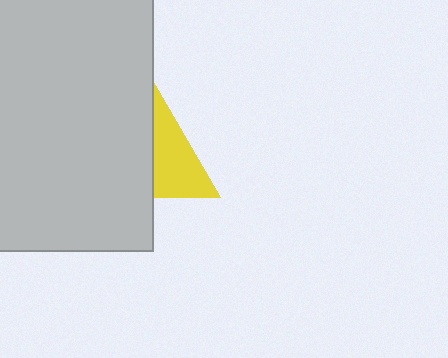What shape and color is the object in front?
The object in front is a light gray rectangle.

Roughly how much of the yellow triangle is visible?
About half of it is visible (roughly 47%).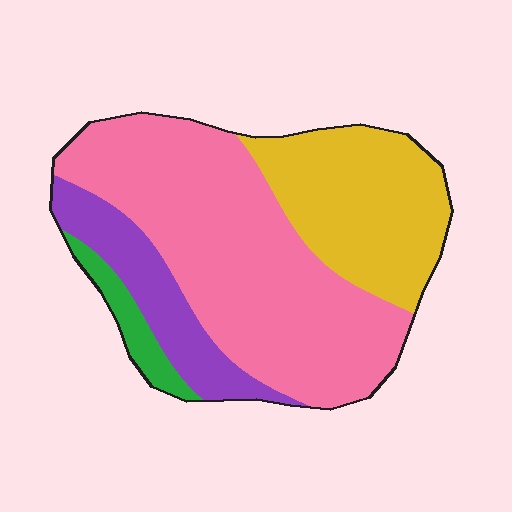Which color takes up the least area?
Green, at roughly 5%.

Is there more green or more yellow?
Yellow.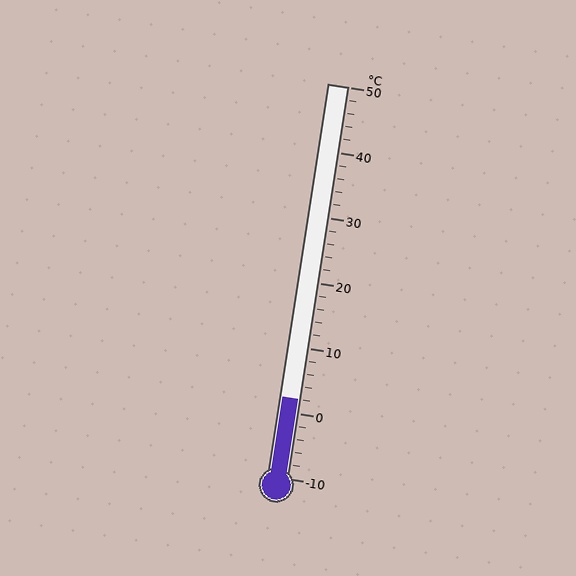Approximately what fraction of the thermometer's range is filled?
The thermometer is filled to approximately 20% of its range.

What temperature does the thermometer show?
The thermometer shows approximately 2°C.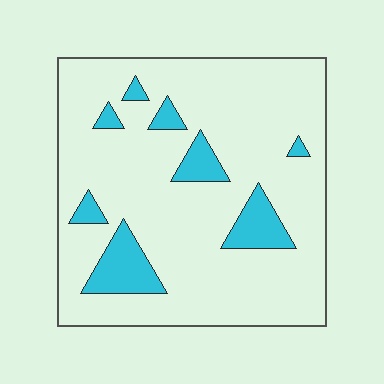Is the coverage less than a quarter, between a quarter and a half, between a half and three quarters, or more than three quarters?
Less than a quarter.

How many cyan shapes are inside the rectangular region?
8.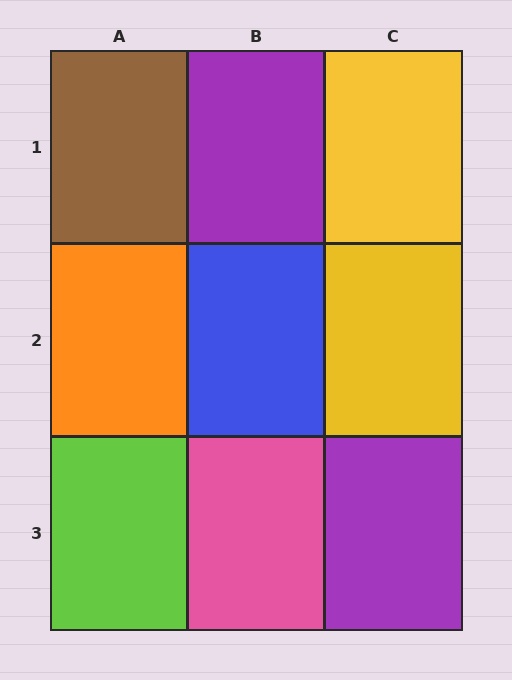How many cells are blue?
1 cell is blue.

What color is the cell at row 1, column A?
Brown.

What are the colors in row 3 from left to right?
Lime, pink, purple.